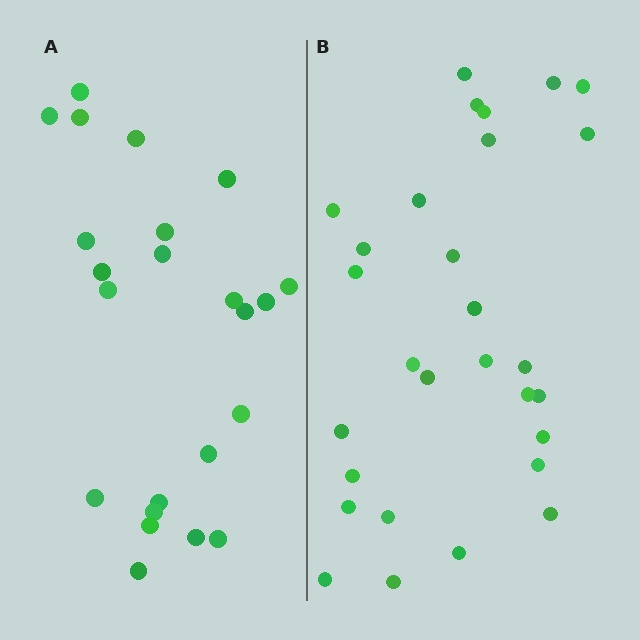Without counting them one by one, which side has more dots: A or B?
Region B (the right region) has more dots.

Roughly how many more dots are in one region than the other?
Region B has about 6 more dots than region A.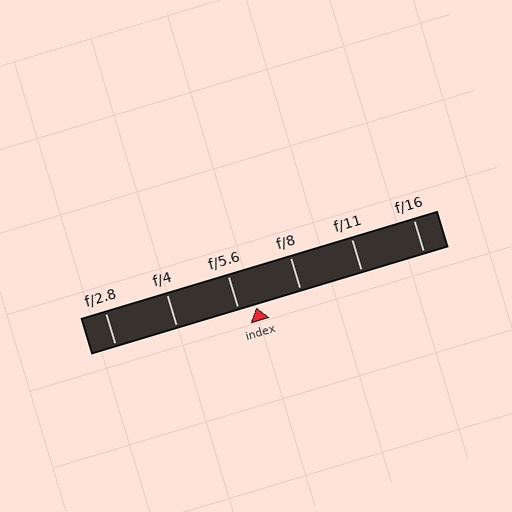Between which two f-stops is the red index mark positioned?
The index mark is between f/5.6 and f/8.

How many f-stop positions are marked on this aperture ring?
There are 6 f-stop positions marked.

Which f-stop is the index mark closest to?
The index mark is closest to f/5.6.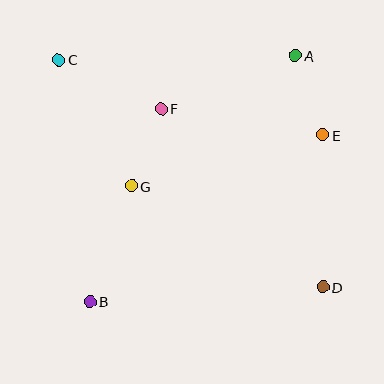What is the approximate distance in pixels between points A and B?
The distance between A and B is approximately 320 pixels.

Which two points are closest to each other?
Points F and G are closest to each other.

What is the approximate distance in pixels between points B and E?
The distance between B and E is approximately 286 pixels.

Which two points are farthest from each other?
Points C and D are farthest from each other.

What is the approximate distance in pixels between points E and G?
The distance between E and G is approximately 198 pixels.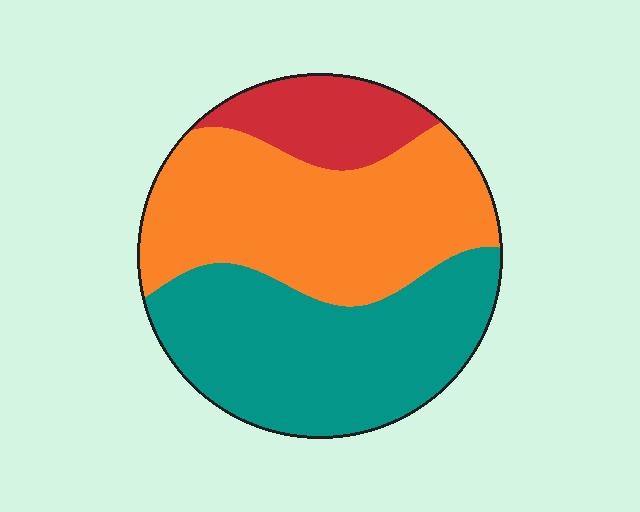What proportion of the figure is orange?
Orange takes up about two fifths (2/5) of the figure.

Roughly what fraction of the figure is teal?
Teal covers about 40% of the figure.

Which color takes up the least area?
Red, at roughly 15%.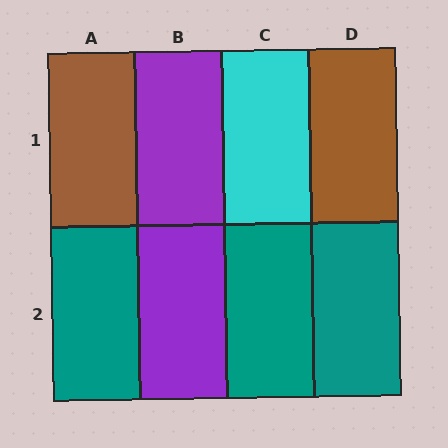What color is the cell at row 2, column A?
Teal.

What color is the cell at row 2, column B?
Purple.